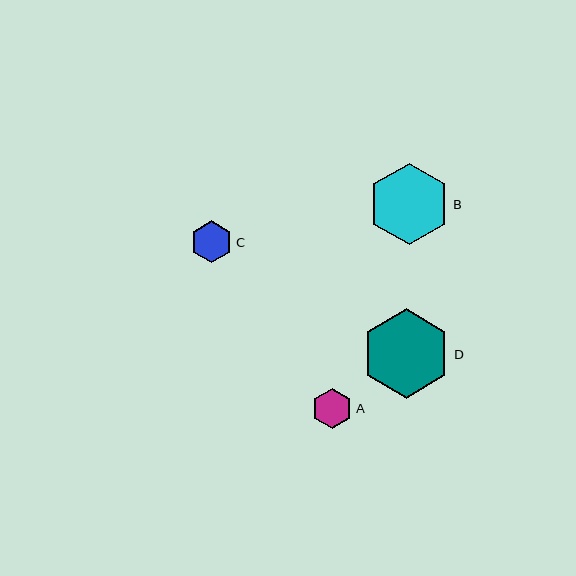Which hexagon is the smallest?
Hexagon A is the smallest with a size of approximately 40 pixels.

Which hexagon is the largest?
Hexagon D is the largest with a size of approximately 90 pixels.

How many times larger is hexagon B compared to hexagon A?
Hexagon B is approximately 2.0 times the size of hexagon A.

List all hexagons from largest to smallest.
From largest to smallest: D, B, C, A.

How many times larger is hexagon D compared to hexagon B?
Hexagon D is approximately 1.1 times the size of hexagon B.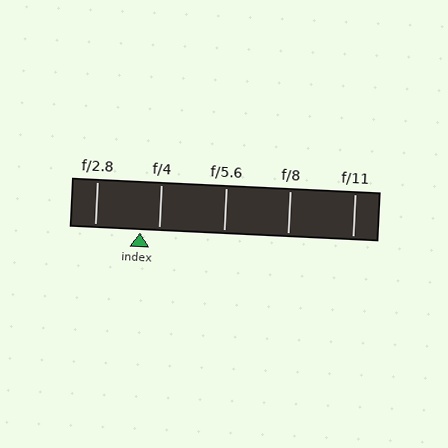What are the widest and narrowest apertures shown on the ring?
The widest aperture shown is f/2.8 and the narrowest is f/11.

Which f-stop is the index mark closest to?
The index mark is closest to f/4.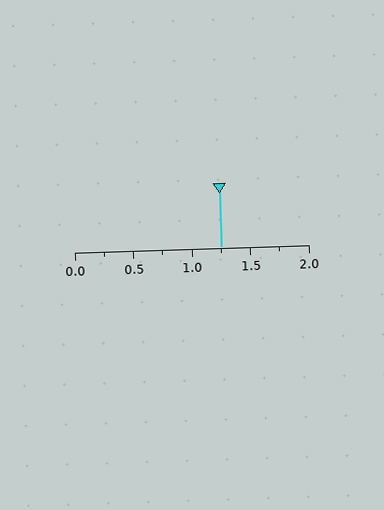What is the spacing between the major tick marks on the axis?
The major ticks are spaced 0.5 apart.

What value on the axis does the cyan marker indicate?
The marker indicates approximately 1.25.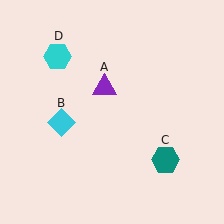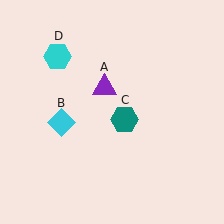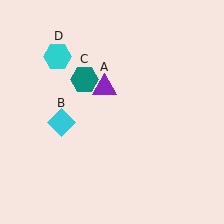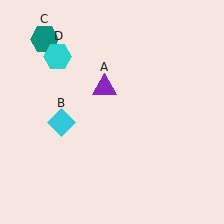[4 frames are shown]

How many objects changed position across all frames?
1 object changed position: teal hexagon (object C).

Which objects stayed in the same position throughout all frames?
Purple triangle (object A) and cyan diamond (object B) and cyan hexagon (object D) remained stationary.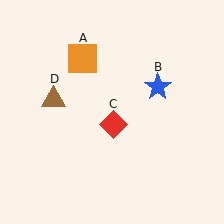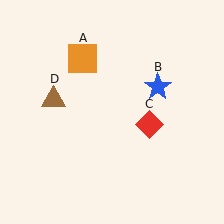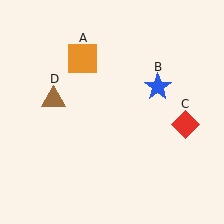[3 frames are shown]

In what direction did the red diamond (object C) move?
The red diamond (object C) moved right.